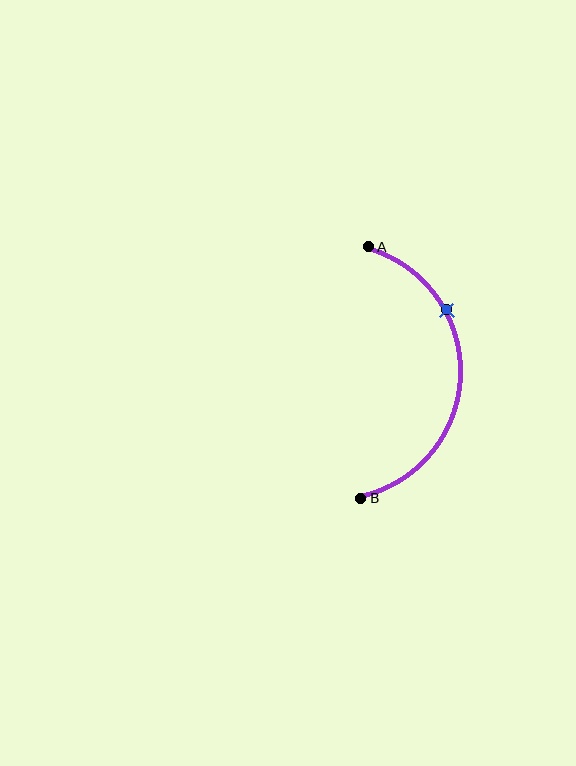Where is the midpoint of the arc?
The arc midpoint is the point on the curve farthest from the straight line joining A and B. It sits to the right of that line.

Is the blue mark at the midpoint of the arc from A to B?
No. The blue mark lies on the arc but is closer to endpoint A. The arc midpoint would be at the point on the curve equidistant along the arc from both A and B.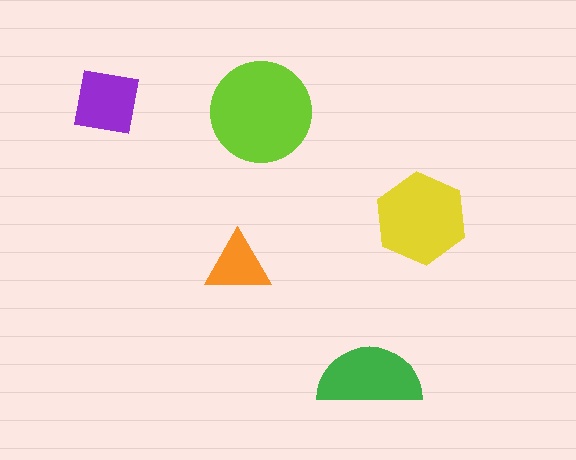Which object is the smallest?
The orange triangle.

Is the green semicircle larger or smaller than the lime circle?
Smaller.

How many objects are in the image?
There are 5 objects in the image.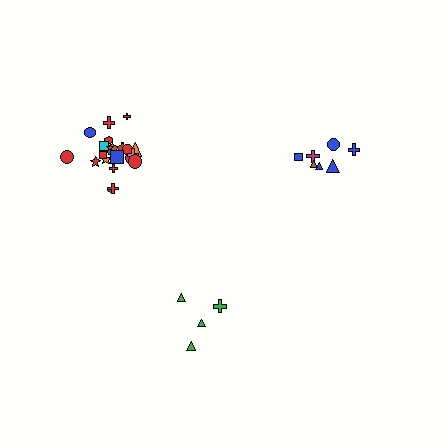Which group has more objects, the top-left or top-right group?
The top-left group.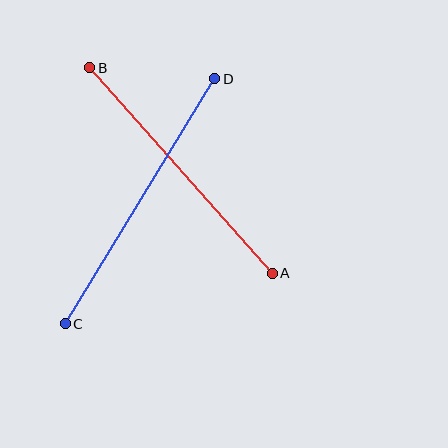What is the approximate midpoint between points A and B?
The midpoint is at approximately (181, 170) pixels.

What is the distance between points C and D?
The distance is approximately 287 pixels.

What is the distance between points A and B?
The distance is approximately 275 pixels.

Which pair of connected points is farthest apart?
Points C and D are farthest apart.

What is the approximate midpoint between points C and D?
The midpoint is at approximately (140, 201) pixels.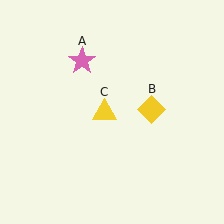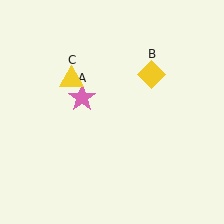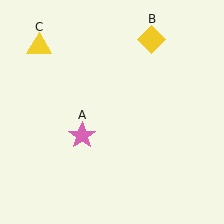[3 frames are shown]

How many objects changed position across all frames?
3 objects changed position: pink star (object A), yellow diamond (object B), yellow triangle (object C).